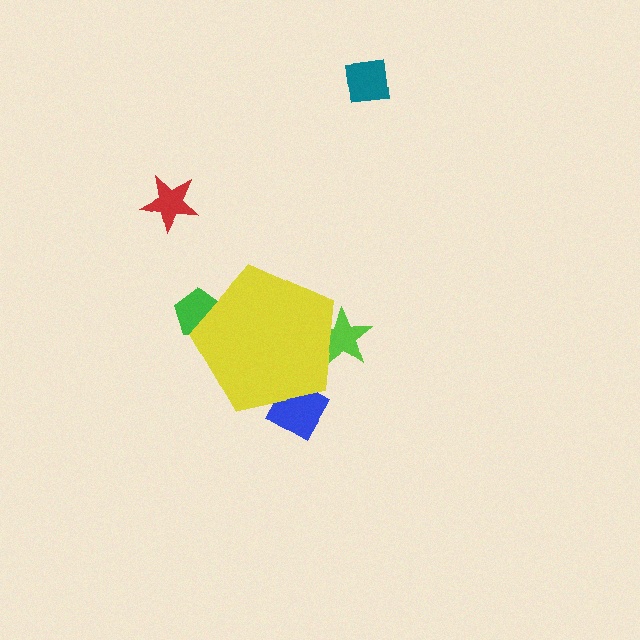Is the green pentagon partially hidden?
Yes, the green pentagon is partially hidden behind the yellow pentagon.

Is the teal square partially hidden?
No, the teal square is fully visible.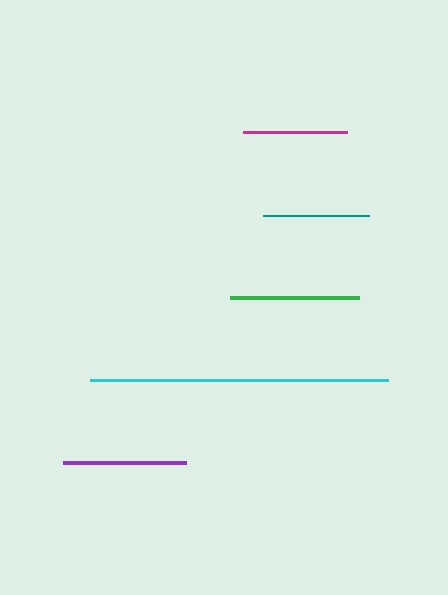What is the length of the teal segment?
The teal segment is approximately 105 pixels long.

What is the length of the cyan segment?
The cyan segment is approximately 298 pixels long.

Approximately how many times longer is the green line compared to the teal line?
The green line is approximately 1.2 times the length of the teal line.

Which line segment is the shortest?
The magenta line is the shortest at approximately 104 pixels.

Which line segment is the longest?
The cyan line is the longest at approximately 298 pixels.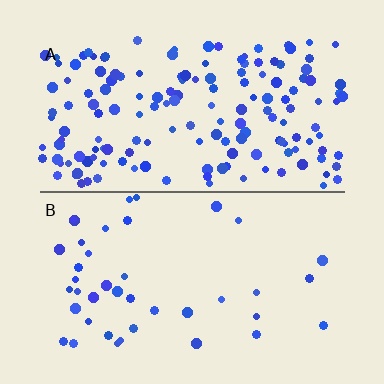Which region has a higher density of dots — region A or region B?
A (the top).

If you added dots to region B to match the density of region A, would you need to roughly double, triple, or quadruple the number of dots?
Approximately quadruple.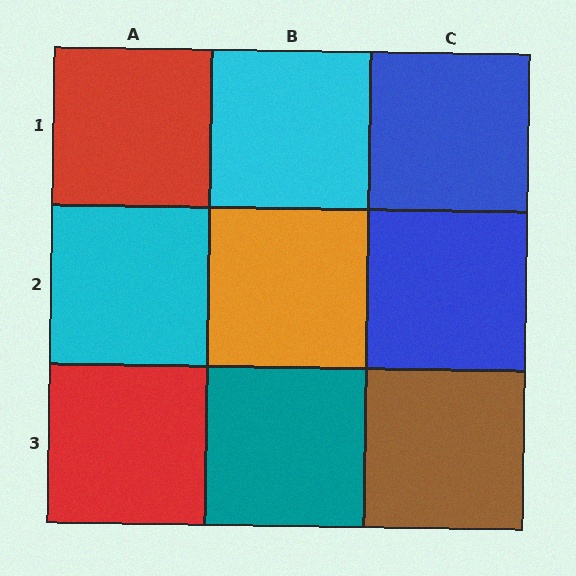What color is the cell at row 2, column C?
Blue.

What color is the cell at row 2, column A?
Cyan.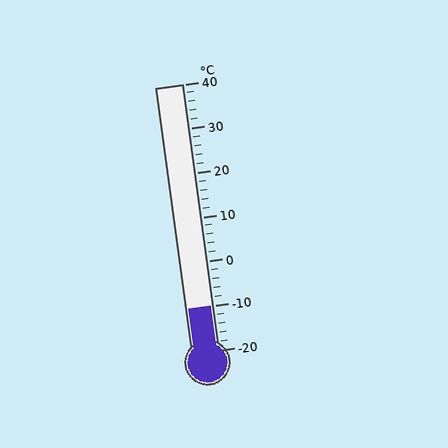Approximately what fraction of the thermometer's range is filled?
The thermometer is filled to approximately 15% of its range.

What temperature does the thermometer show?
The thermometer shows approximately -10°C.